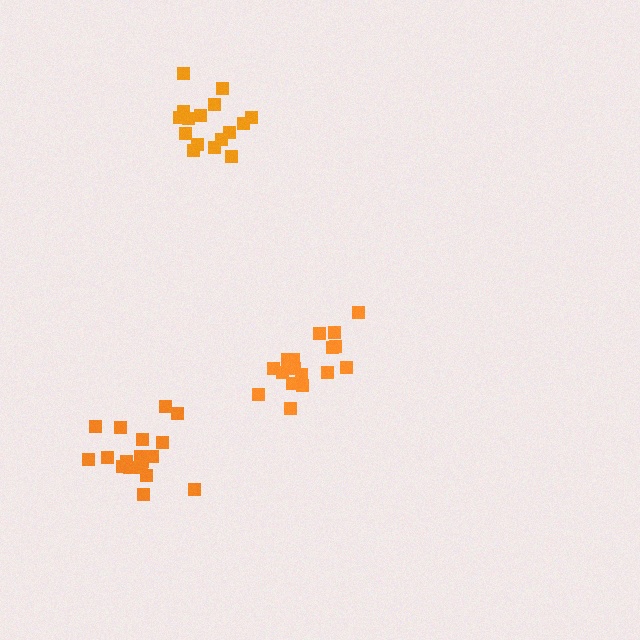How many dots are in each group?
Group 1: 17 dots, Group 2: 18 dots, Group 3: 16 dots (51 total).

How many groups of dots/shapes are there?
There are 3 groups.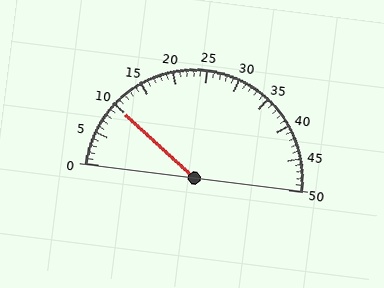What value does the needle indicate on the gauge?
The needle indicates approximately 10.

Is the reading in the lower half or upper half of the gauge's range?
The reading is in the lower half of the range (0 to 50).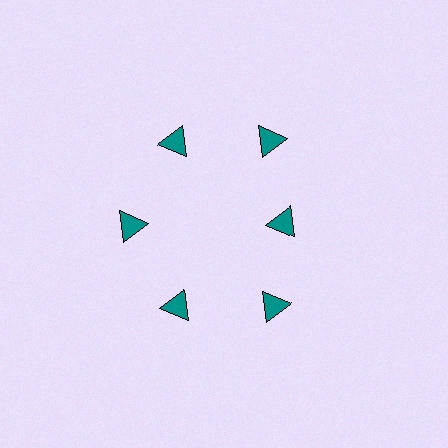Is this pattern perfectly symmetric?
No. The 6 teal triangles are arranged in a ring, but one element near the 3 o'clock position is pulled inward toward the center, breaking the 6-fold rotational symmetry.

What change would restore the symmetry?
The symmetry would be restored by moving it outward, back onto the ring so that all 6 triangles sit at equal angles and equal distance from the center.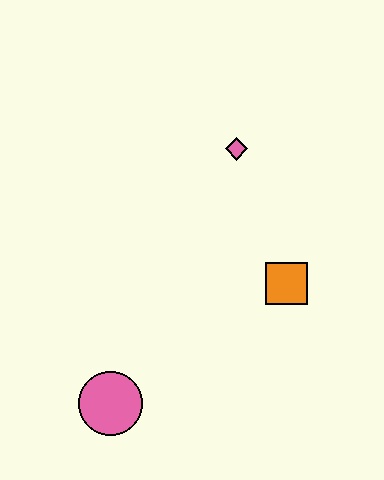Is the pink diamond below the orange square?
No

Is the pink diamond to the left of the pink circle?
No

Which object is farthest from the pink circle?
The pink diamond is farthest from the pink circle.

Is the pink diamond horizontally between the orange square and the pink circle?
Yes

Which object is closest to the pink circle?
The orange square is closest to the pink circle.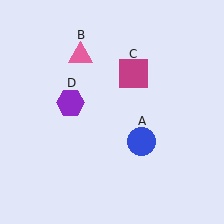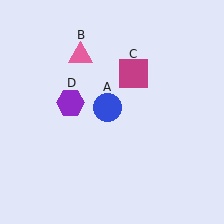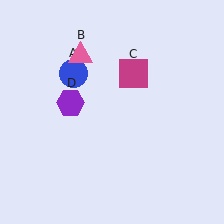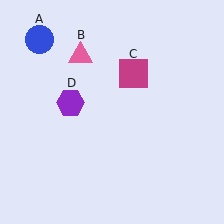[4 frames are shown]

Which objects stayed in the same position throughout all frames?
Pink triangle (object B) and magenta square (object C) and purple hexagon (object D) remained stationary.